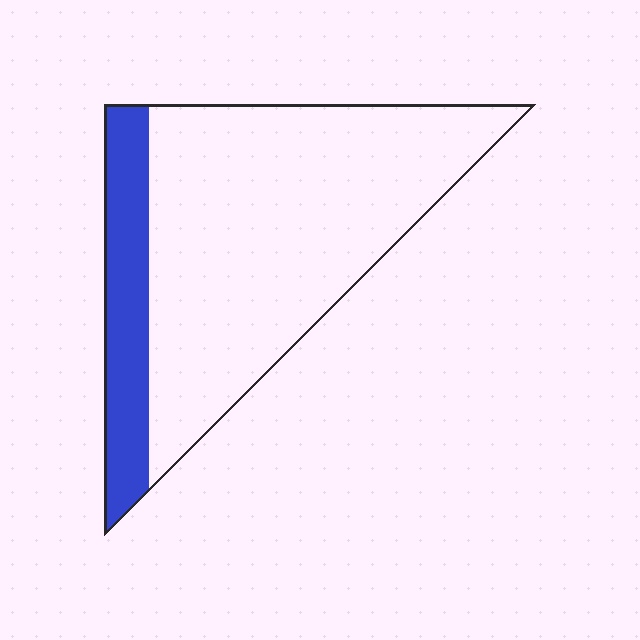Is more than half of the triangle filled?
No.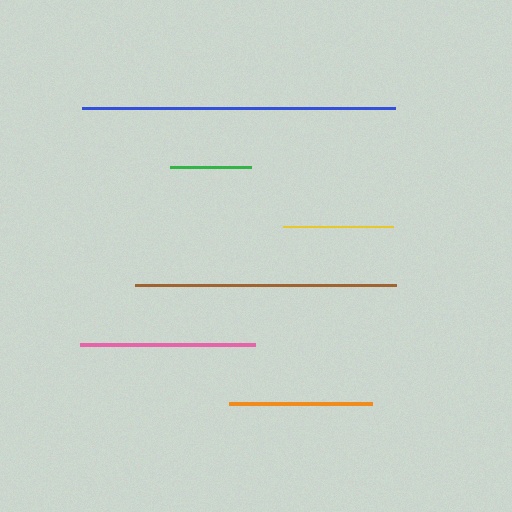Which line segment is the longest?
The blue line is the longest at approximately 313 pixels.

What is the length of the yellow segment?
The yellow segment is approximately 110 pixels long.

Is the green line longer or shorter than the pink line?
The pink line is longer than the green line.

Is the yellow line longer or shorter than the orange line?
The orange line is longer than the yellow line.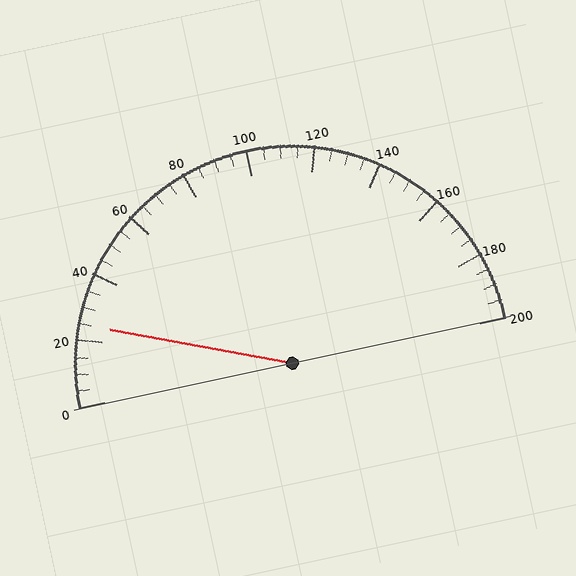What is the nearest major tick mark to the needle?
The nearest major tick mark is 20.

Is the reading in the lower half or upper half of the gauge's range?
The reading is in the lower half of the range (0 to 200).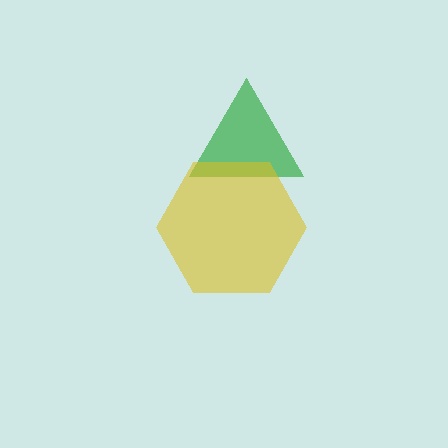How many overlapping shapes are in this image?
There are 2 overlapping shapes in the image.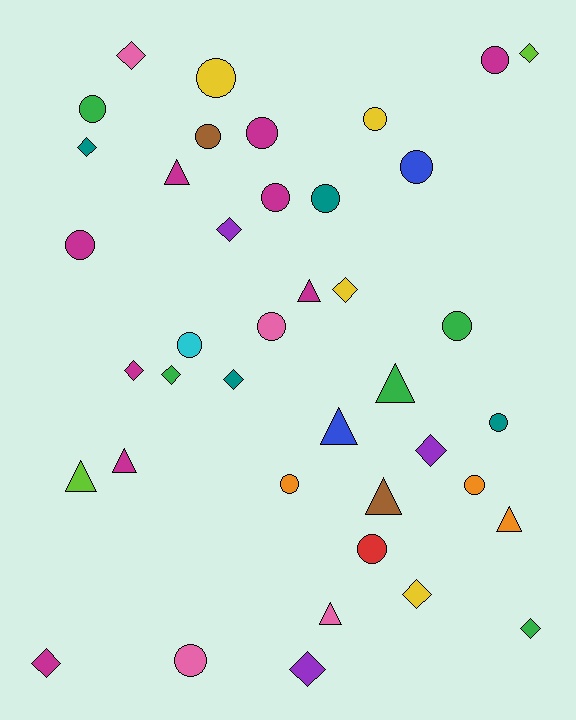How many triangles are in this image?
There are 9 triangles.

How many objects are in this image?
There are 40 objects.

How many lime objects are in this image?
There are 2 lime objects.